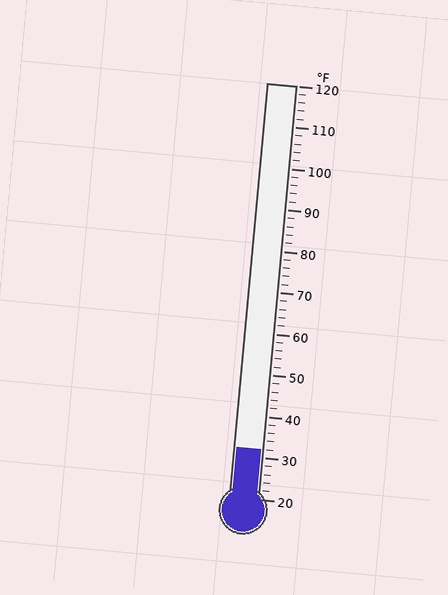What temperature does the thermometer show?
The thermometer shows approximately 32°F.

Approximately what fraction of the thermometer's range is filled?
The thermometer is filled to approximately 10% of its range.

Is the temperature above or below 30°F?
The temperature is above 30°F.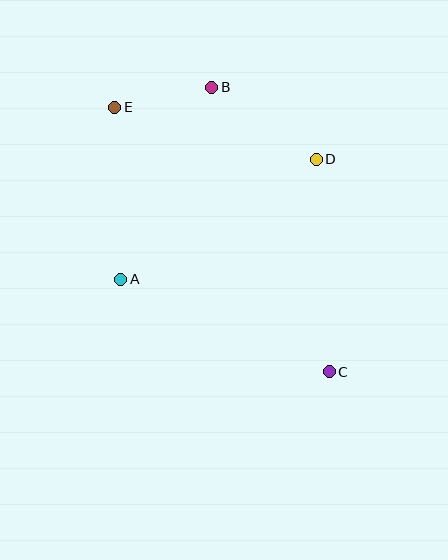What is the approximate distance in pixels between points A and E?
The distance between A and E is approximately 172 pixels.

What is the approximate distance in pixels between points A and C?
The distance between A and C is approximately 228 pixels.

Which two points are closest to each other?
Points B and E are closest to each other.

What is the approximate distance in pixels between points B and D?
The distance between B and D is approximately 127 pixels.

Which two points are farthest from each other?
Points C and E are farthest from each other.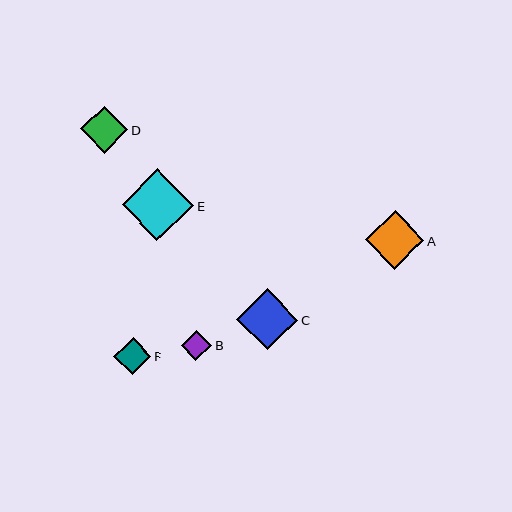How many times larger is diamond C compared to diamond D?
Diamond C is approximately 1.3 times the size of diamond D.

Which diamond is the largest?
Diamond E is the largest with a size of approximately 71 pixels.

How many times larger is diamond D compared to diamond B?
Diamond D is approximately 1.5 times the size of diamond B.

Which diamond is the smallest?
Diamond B is the smallest with a size of approximately 31 pixels.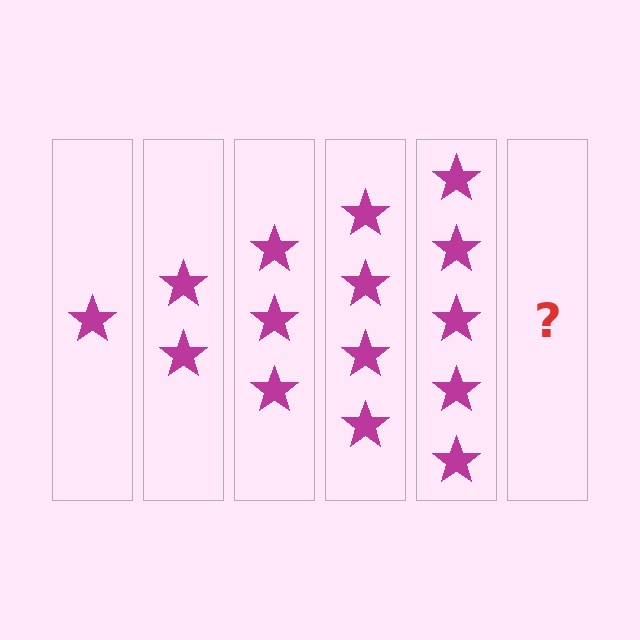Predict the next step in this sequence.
The next step is 6 stars.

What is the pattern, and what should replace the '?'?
The pattern is that each step adds one more star. The '?' should be 6 stars.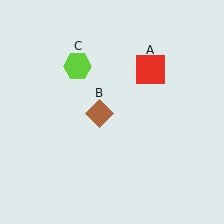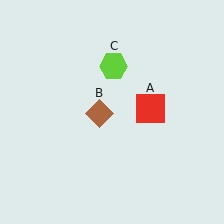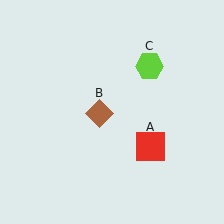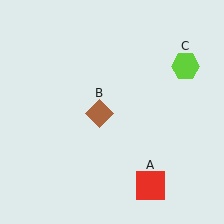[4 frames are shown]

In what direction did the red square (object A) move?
The red square (object A) moved down.